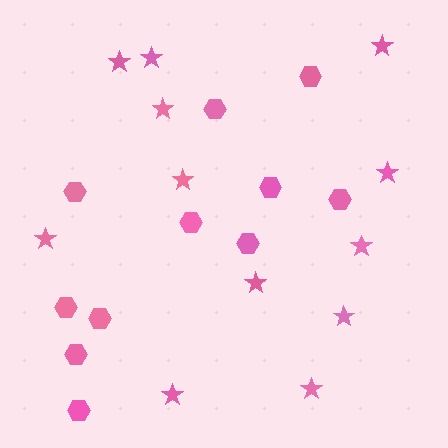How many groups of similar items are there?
There are 2 groups: one group of stars (12) and one group of hexagons (11).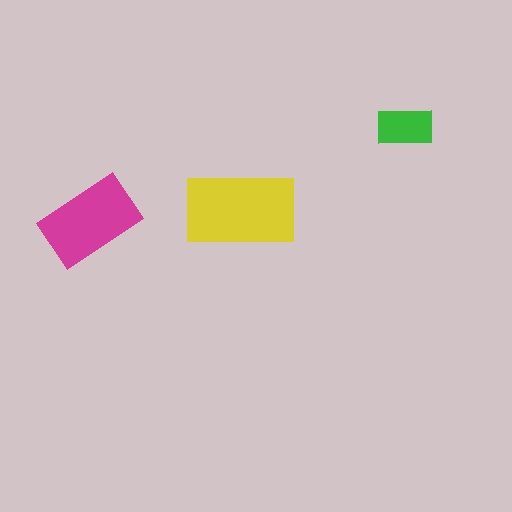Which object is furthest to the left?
The magenta rectangle is leftmost.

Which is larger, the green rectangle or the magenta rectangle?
The magenta one.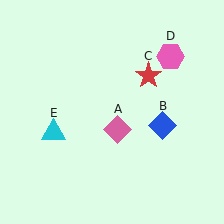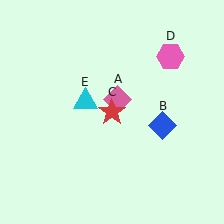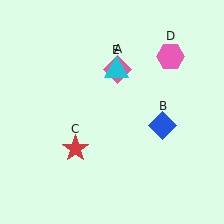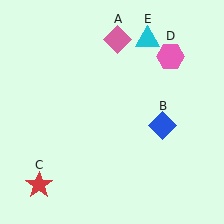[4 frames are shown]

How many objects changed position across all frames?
3 objects changed position: pink diamond (object A), red star (object C), cyan triangle (object E).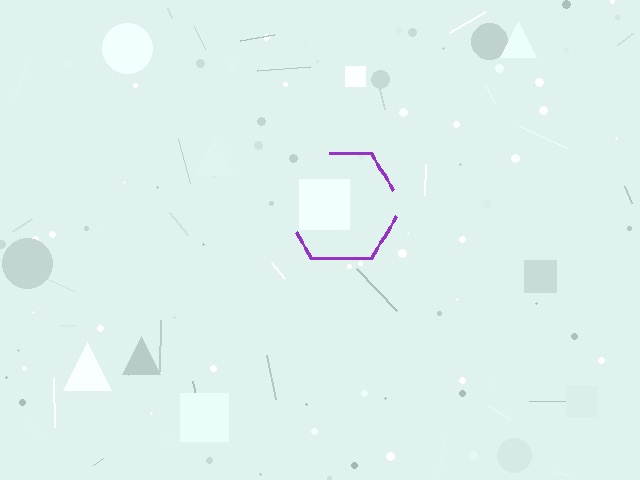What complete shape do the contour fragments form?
The contour fragments form a hexagon.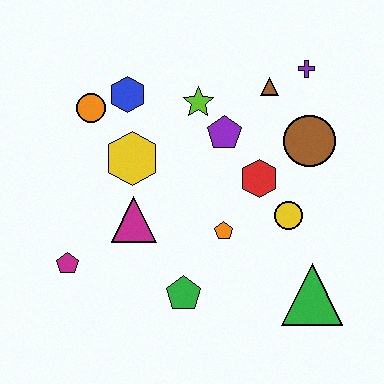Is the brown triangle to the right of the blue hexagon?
Yes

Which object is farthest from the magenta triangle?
The purple cross is farthest from the magenta triangle.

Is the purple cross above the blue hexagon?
Yes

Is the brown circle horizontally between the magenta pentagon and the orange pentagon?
No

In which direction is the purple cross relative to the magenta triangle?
The purple cross is to the right of the magenta triangle.